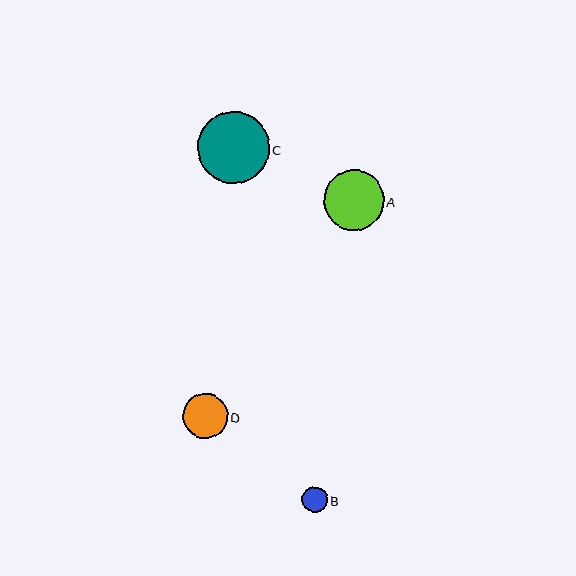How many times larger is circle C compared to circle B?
Circle C is approximately 2.9 times the size of circle B.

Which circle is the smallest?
Circle B is the smallest with a size of approximately 25 pixels.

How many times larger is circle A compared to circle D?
Circle A is approximately 1.3 times the size of circle D.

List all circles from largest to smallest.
From largest to smallest: C, A, D, B.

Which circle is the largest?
Circle C is the largest with a size of approximately 72 pixels.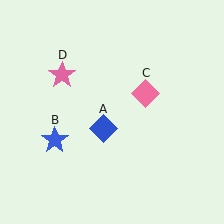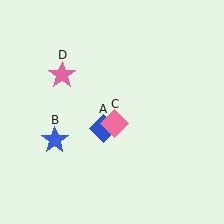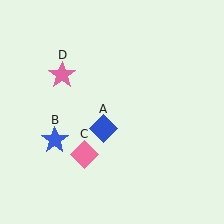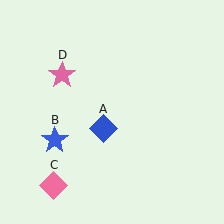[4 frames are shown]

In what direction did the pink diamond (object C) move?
The pink diamond (object C) moved down and to the left.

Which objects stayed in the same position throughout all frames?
Blue diamond (object A) and blue star (object B) and pink star (object D) remained stationary.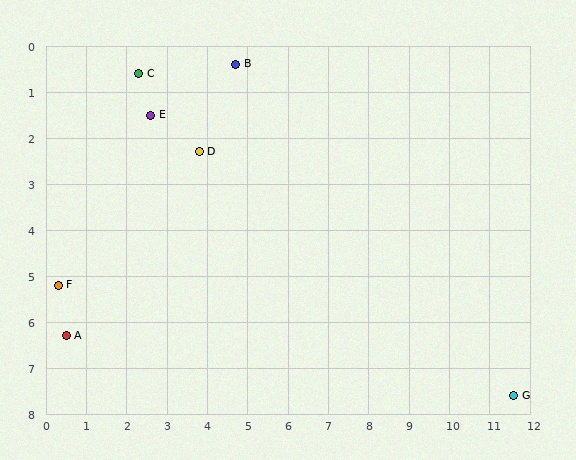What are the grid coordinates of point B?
Point B is at approximately (4.7, 0.4).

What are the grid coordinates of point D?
Point D is at approximately (3.8, 2.3).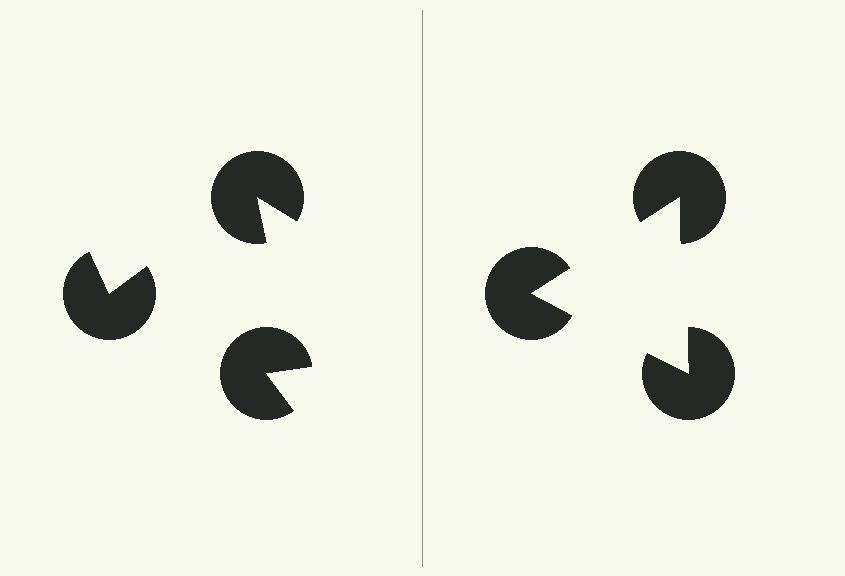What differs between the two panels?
The pac-man discs are positioned identically on both sides; only the wedge orientations differ. On the right they align to a triangle; on the left they are misaligned.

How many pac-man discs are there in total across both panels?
6 — 3 on each side.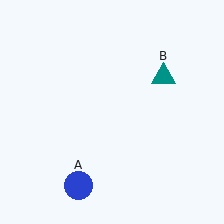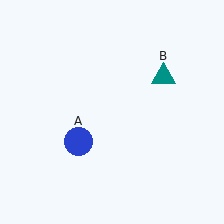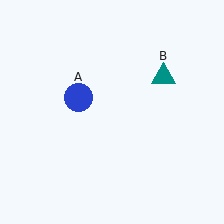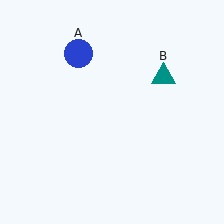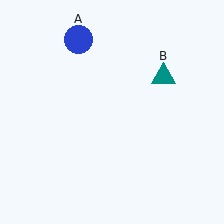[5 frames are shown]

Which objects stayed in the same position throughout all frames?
Teal triangle (object B) remained stationary.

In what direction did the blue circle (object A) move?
The blue circle (object A) moved up.